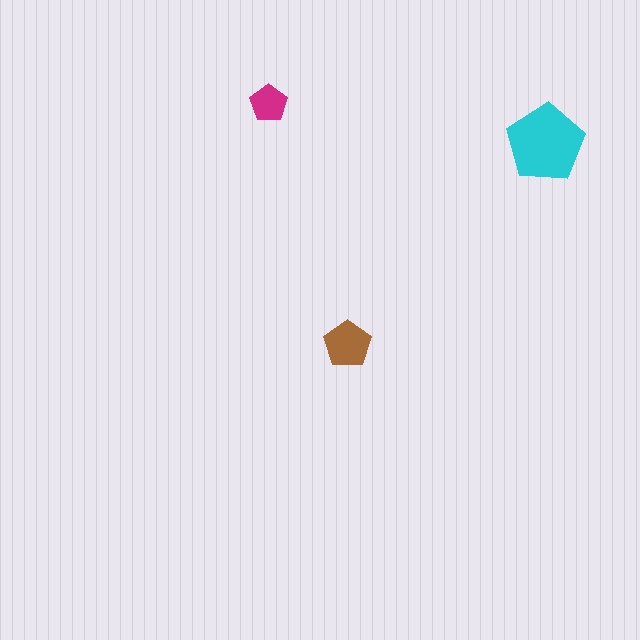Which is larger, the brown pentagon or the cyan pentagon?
The cyan one.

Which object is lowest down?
The brown pentagon is bottommost.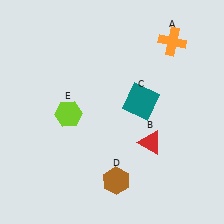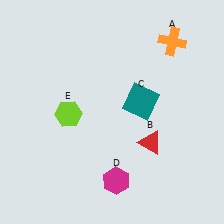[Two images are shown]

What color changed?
The hexagon (D) changed from brown in Image 1 to magenta in Image 2.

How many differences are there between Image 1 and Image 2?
There is 1 difference between the two images.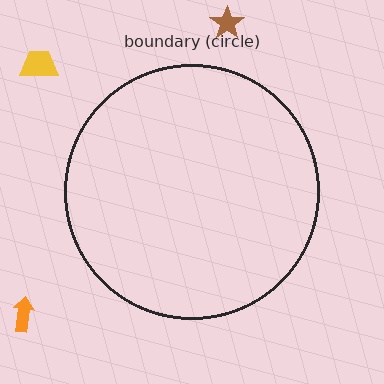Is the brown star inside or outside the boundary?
Outside.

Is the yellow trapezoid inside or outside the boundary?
Outside.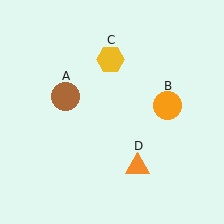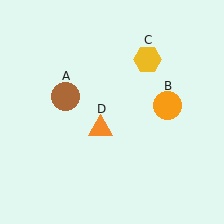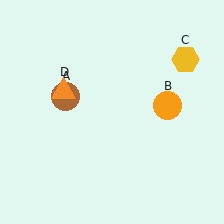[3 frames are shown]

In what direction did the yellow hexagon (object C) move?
The yellow hexagon (object C) moved right.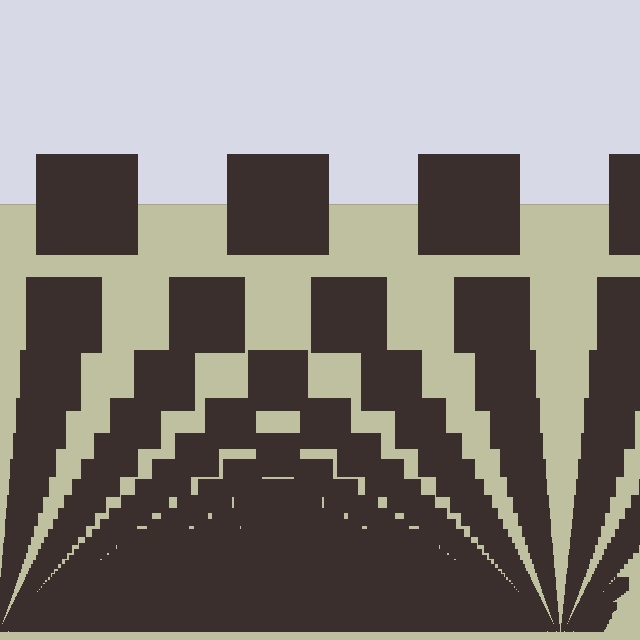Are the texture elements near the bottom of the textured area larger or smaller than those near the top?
Smaller. The gradient is inverted — elements near the bottom are smaller and denser.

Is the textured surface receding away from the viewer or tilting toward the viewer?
The surface appears to tilt toward the viewer. Texture elements get larger and sparser toward the top.